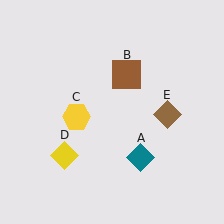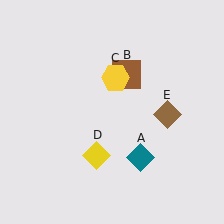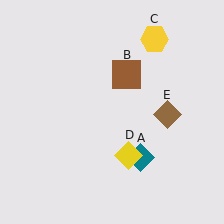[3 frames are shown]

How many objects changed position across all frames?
2 objects changed position: yellow hexagon (object C), yellow diamond (object D).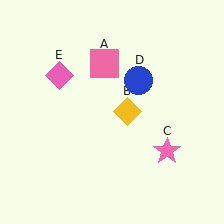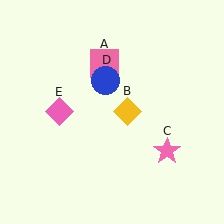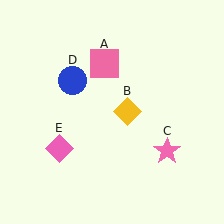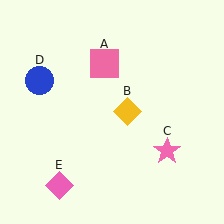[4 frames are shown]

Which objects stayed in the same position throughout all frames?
Pink square (object A) and yellow diamond (object B) and pink star (object C) remained stationary.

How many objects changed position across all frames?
2 objects changed position: blue circle (object D), pink diamond (object E).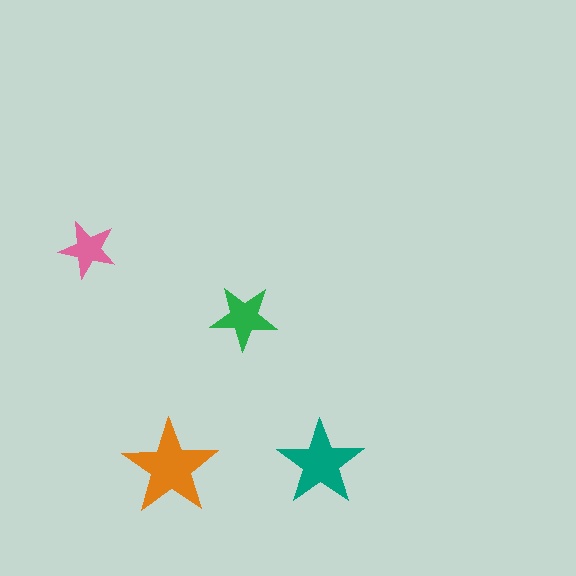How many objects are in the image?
There are 4 objects in the image.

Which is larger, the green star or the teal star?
The teal one.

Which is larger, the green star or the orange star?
The orange one.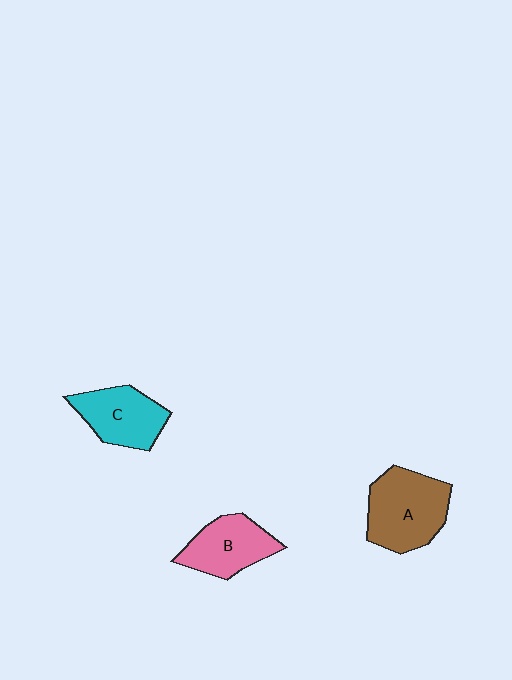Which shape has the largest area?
Shape A (brown).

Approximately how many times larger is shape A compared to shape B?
Approximately 1.3 times.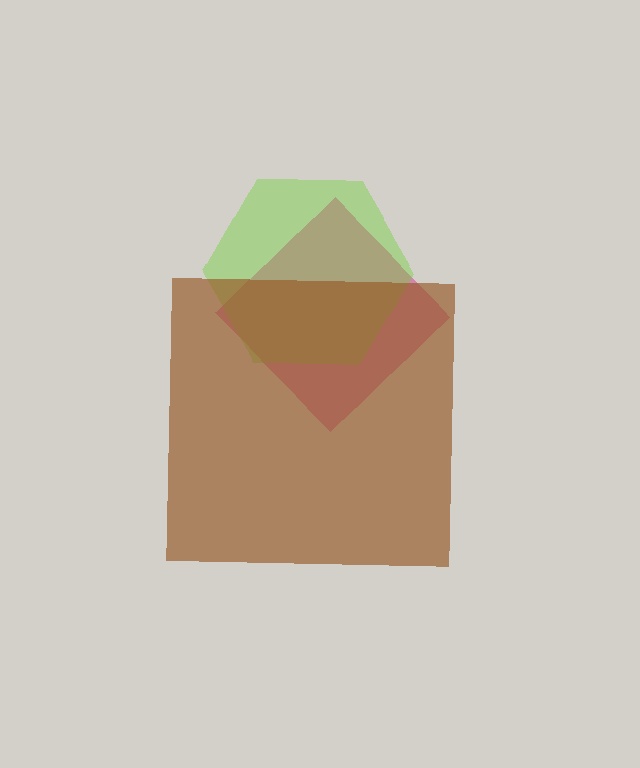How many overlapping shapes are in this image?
There are 3 overlapping shapes in the image.